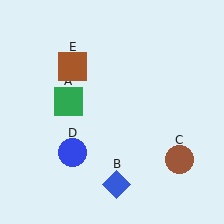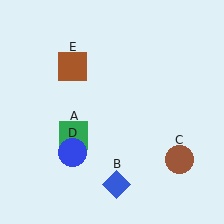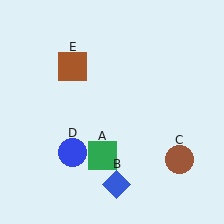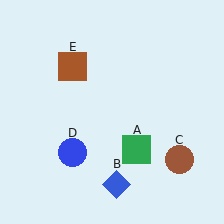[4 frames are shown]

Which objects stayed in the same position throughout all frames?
Blue diamond (object B) and brown circle (object C) and blue circle (object D) and brown square (object E) remained stationary.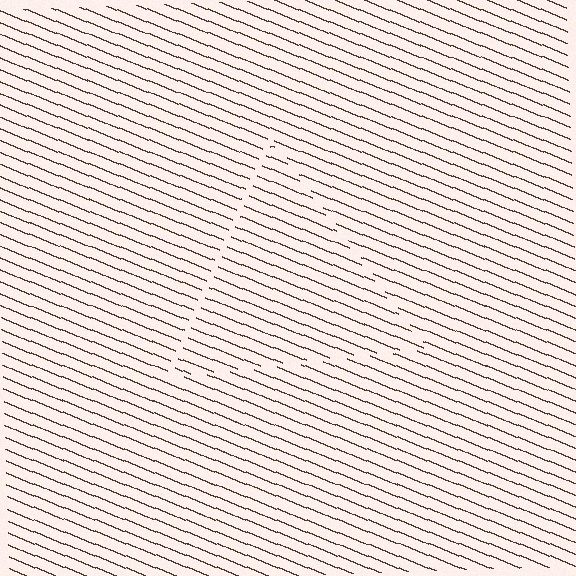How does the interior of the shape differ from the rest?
The interior of the shape contains the same grating, shifted by half a period — the contour is defined by the phase discontinuity where line-ends from the inner and outer gratings abut.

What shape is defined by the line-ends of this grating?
An illusory triangle. The interior of the shape contains the same grating, shifted by half a period — the contour is defined by the phase discontinuity where line-ends from the inner and outer gratings abut.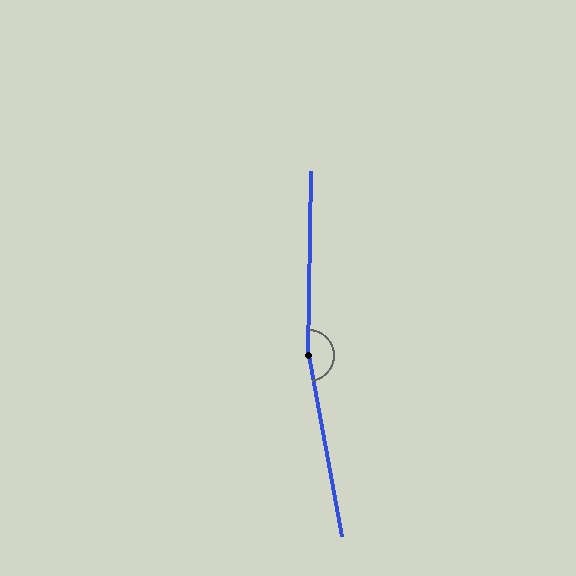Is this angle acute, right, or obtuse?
It is obtuse.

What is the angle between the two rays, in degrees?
Approximately 169 degrees.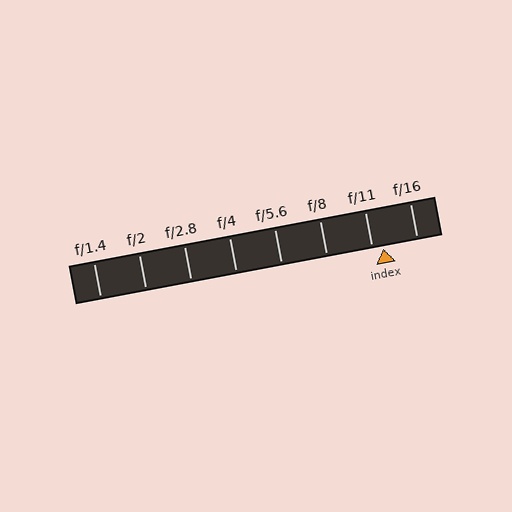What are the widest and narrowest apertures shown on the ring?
The widest aperture shown is f/1.4 and the narrowest is f/16.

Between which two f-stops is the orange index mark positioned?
The index mark is between f/11 and f/16.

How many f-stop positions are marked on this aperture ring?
There are 8 f-stop positions marked.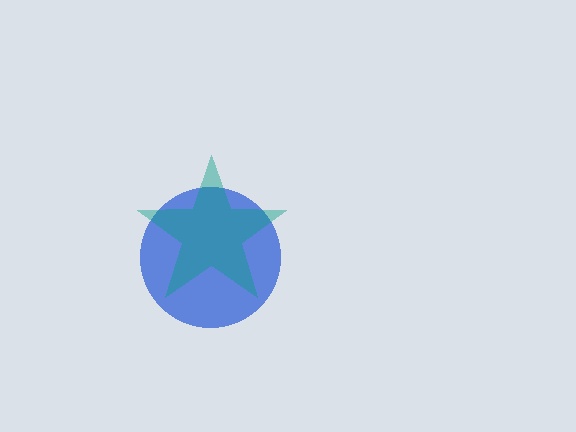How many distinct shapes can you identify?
There are 2 distinct shapes: a blue circle, a teal star.